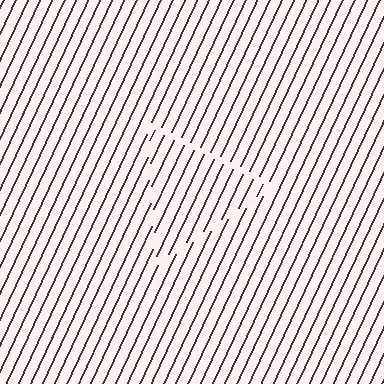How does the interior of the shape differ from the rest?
The interior of the shape contains the same grating, shifted by half a period — the contour is defined by the phase discontinuity where line-ends from the inner and outer gratings abut.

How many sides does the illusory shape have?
3 sides — the line-ends trace a triangle.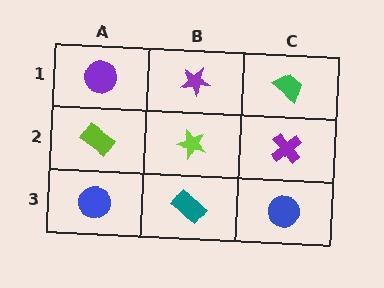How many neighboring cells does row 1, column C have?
2.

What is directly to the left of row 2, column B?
A lime rectangle.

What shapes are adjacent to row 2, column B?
A purple star (row 1, column B), a teal rectangle (row 3, column B), a lime rectangle (row 2, column A), a purple cross (row 2, column C).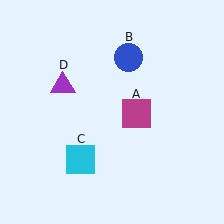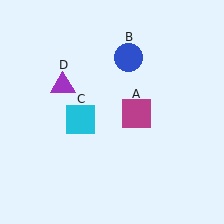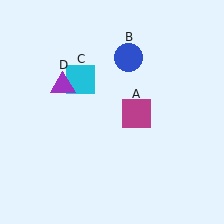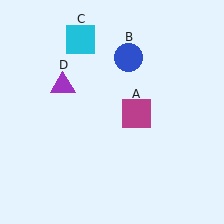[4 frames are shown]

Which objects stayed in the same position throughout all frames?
Magenta square (object A) and blue circle (object B) and purple triangle (object D) remained stationary.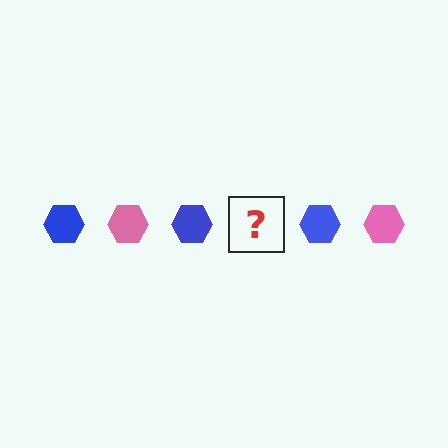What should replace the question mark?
The question mark should be replaced with a pink hexagon.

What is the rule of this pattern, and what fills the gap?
The rule is that the pattern cycles through blue, pink hexagons. The gap should be filled with a pink hexagon.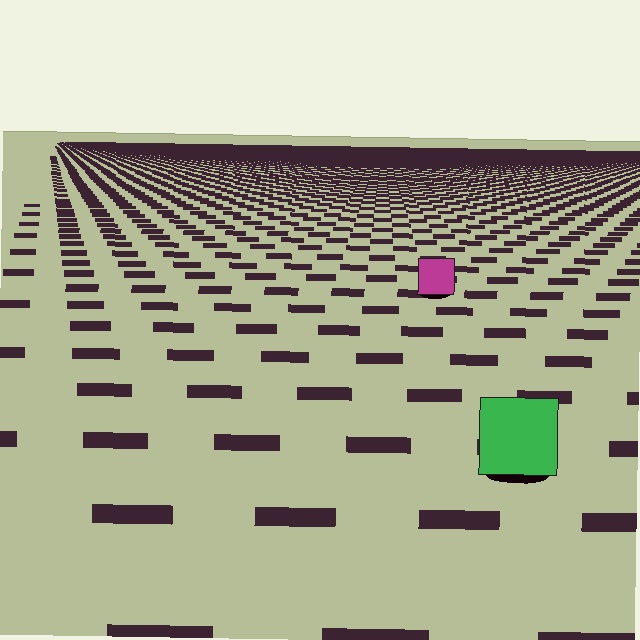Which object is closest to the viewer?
The green square is closest. The texture marks near it are larger and more spread out.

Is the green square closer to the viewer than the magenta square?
Yes. The green square is closer — you can tell from the texture gradient: the ground texture is coarser near it.